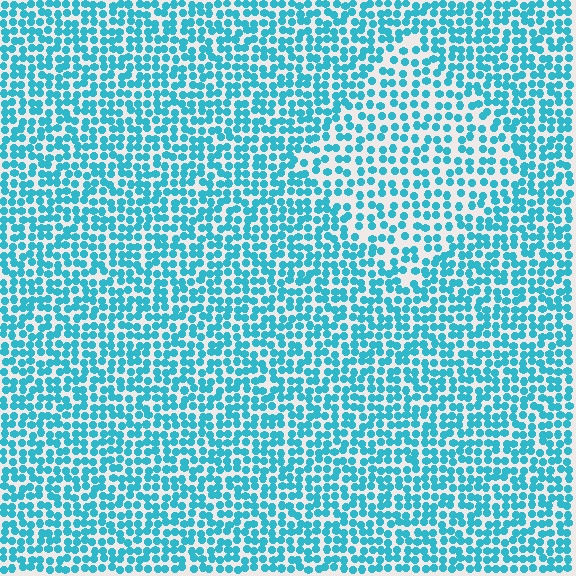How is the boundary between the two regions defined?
The boundary is defined by a change in element density (approximately 1.5x ratio). All elements are the same color, size, and shape.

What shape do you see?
I see a diamond.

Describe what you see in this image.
The image contains small cyan elements arranged at two different densities. A diamond-shaped region is visible where the elements are less densely packed than the surrounding area.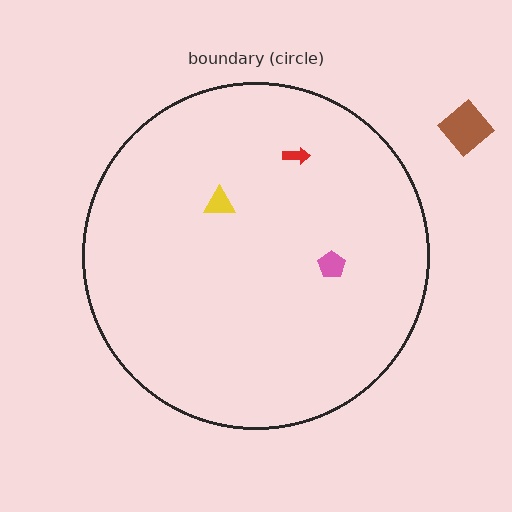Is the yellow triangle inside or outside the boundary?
Inside.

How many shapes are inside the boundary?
3 inside, 1 outside.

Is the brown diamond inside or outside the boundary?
Outside.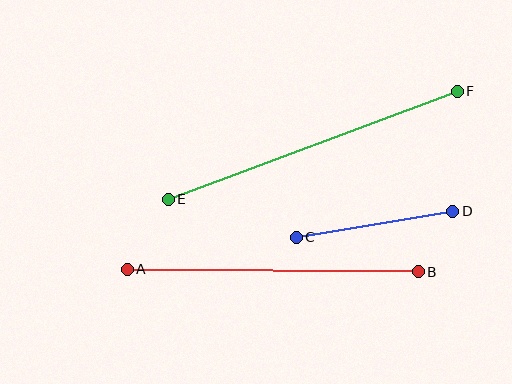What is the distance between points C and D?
The distance is approximately 159 pixels.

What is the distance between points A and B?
The distance is approximately 291 pixels.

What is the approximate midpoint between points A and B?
The midpoint is at approximately (273, 271) pixels.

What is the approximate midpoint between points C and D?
The midpoint is at approximately (374, 224) pixels.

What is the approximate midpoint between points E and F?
The midpoint is at approximately (313, 145) pixels.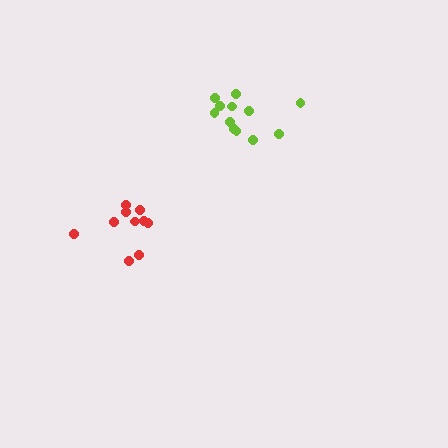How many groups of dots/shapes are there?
There are 2 groups.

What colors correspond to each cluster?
The clusters are colored: lime, red.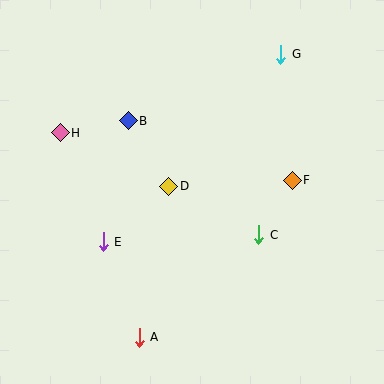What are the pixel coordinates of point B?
Point B is at (128, 121).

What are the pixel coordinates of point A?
Point A is at (139, 337).